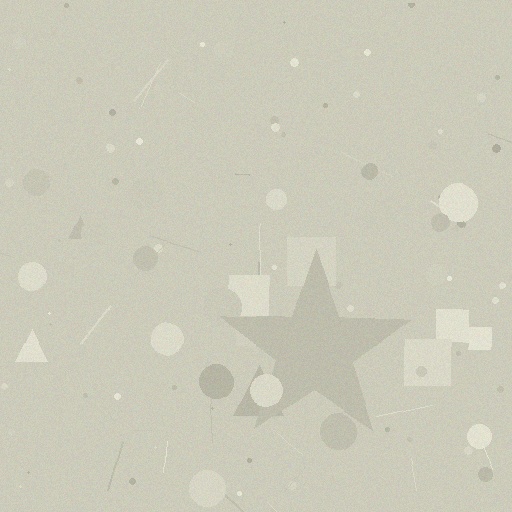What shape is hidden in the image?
A star is hidden in the image.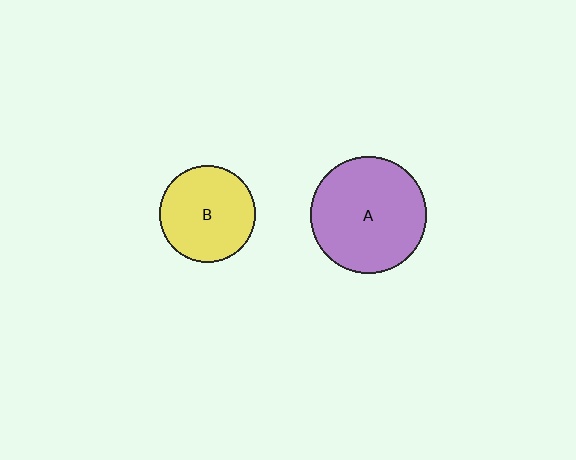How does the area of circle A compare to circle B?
Approximately 1.5 times.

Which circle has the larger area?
Circle A (purple).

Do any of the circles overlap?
No, none of the circles overlap.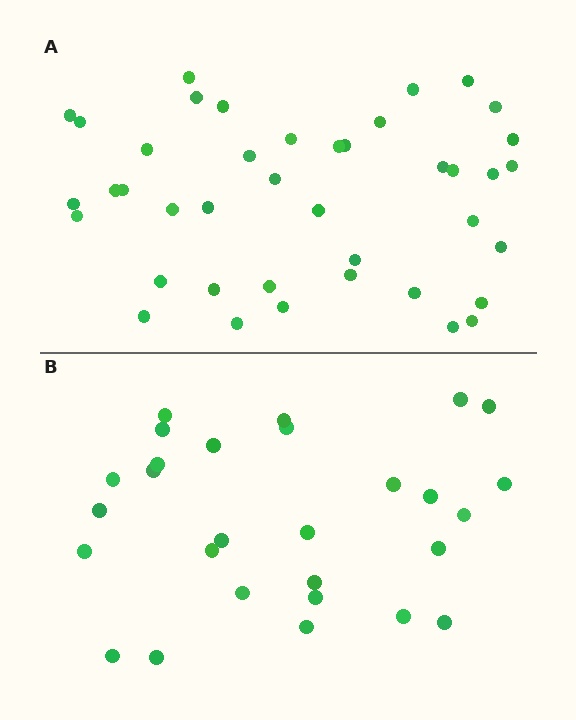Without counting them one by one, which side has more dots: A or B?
Region A (the top region) has more dots.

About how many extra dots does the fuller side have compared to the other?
Region A has approximately 15 more dots than region B.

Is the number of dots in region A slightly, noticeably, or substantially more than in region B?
Region A has substantially more. The ratio is roughly 1.5 to 1.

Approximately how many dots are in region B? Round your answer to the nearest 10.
About 30 dots. (The exact count is 28, which rounds to 30.)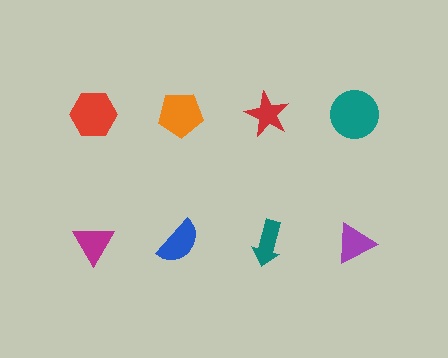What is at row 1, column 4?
A teal circle.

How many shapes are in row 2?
4 shapes.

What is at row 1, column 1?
A red hexagon.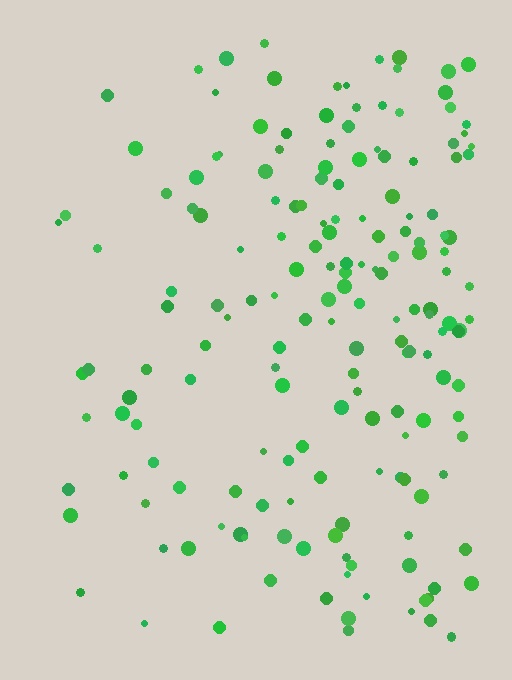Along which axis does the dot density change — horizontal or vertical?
Horizontal.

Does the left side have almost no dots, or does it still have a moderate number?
Still a moderate number, just noticeably fewer than the right.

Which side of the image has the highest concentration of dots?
The right.